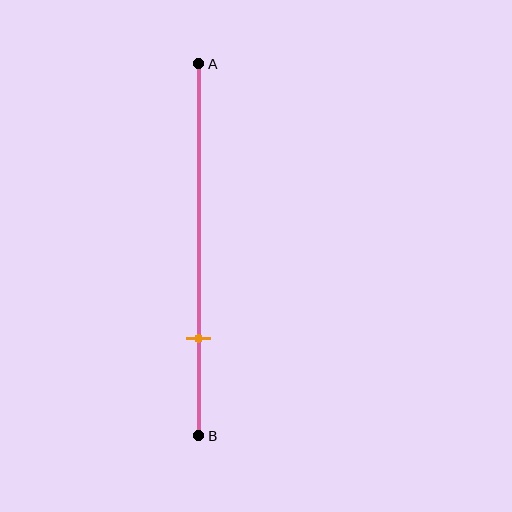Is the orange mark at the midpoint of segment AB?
No, the mark is at about 75% from A, not at the 50% midpoint.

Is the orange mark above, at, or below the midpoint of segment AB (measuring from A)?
The orange mark is below the midpoint of segment AB.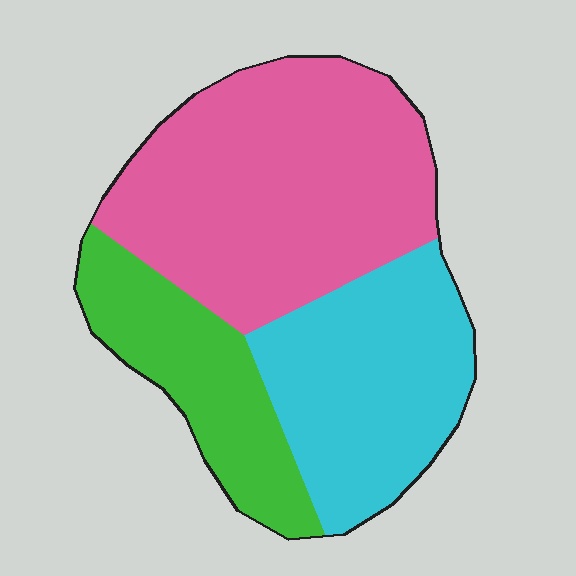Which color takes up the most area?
Pink, at roughly 50%.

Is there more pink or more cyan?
Pink.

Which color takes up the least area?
Green, at roughly 20%.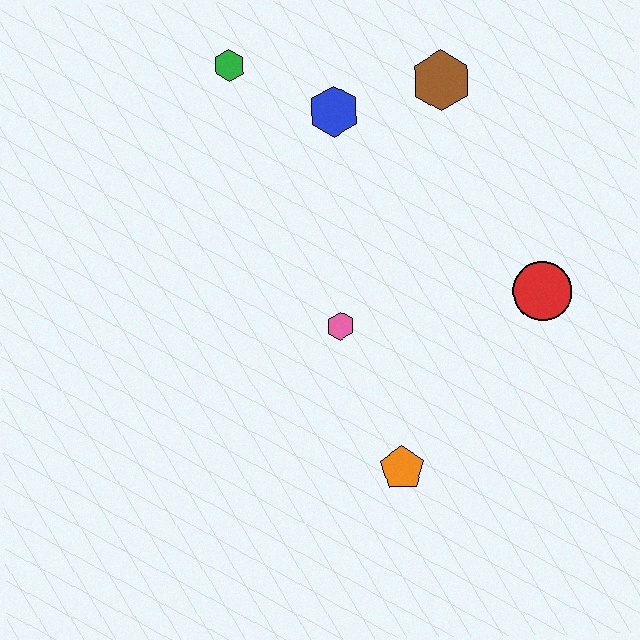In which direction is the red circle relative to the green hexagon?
The red circle is to the right of the green hexagon.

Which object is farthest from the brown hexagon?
The orange pentagon is farthest from the brown hexagon.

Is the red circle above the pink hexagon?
Yes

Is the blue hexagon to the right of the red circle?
No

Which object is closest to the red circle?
The pink hexagon is closest to the red circle.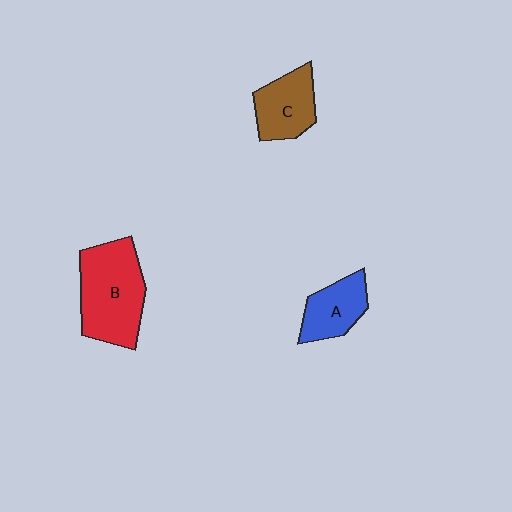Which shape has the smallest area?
Shape A (blue).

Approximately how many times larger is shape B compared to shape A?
Approximately 1.8 times.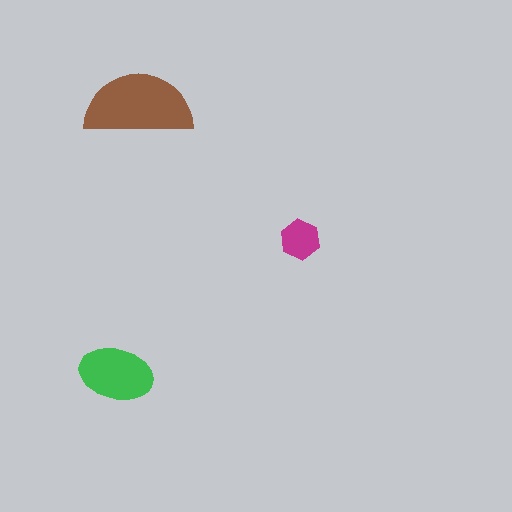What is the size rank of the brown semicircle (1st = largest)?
1st.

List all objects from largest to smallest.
The brown semicircle, the green ellipse, the magenta hexagon.